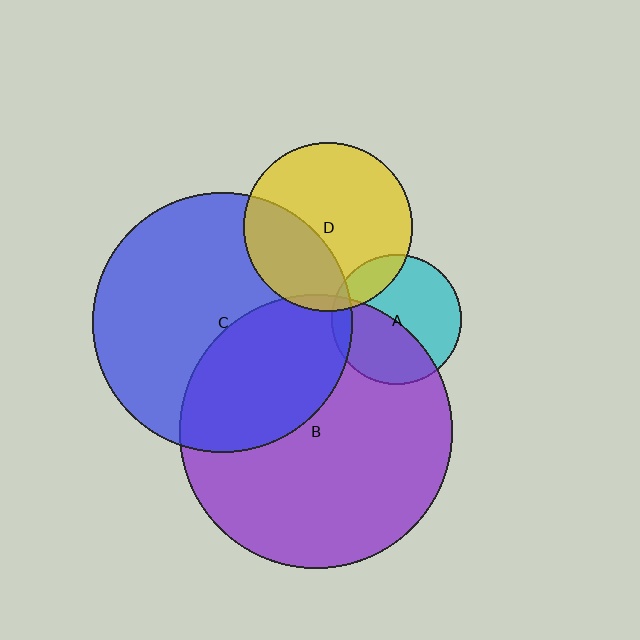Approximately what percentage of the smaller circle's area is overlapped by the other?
Approximately 10%.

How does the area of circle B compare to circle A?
Approximately 4.4 times.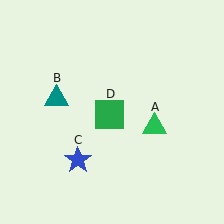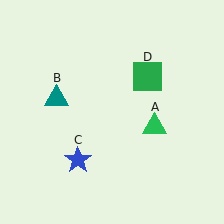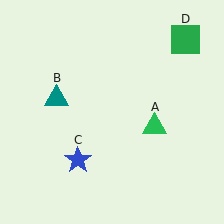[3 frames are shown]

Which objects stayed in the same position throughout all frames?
Green triangle (object A) and teal triangle (object B) and blue star (object C) remained stationary.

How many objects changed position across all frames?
1 object changed position: green square (object D).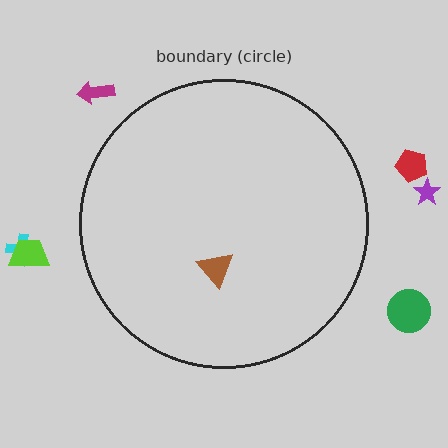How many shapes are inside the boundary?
1 inside, 6 outside.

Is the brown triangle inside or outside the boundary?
Inside.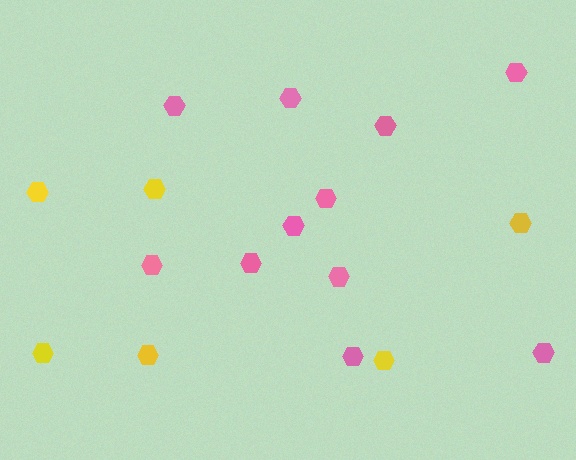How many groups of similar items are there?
There are 2 groups: one group of pink hexagons (11) and one group of yellow hexagons (6).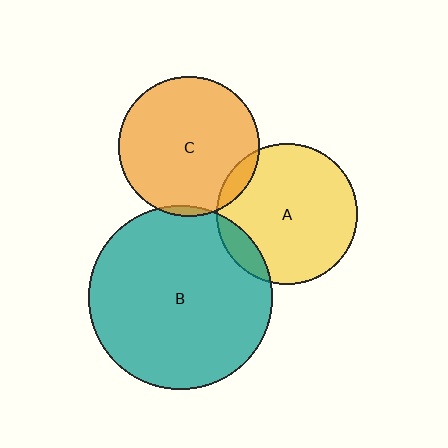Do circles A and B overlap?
Yes.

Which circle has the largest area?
Circle B (teal).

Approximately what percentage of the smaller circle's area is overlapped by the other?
Approximately 10%.